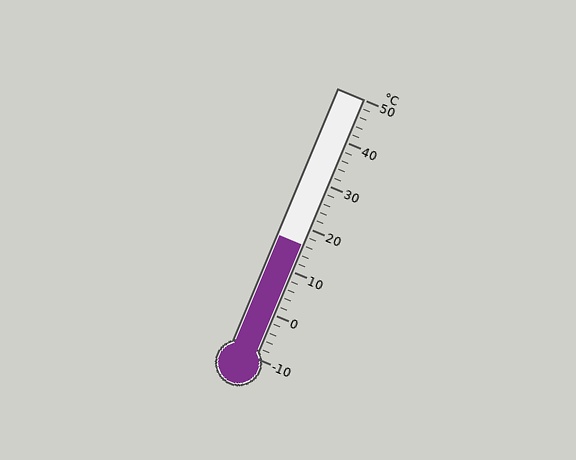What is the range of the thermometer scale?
The thermometer scale ranges from -10°C to 50°C.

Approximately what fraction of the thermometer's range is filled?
The thermometer is filled to approximately 45% of its range.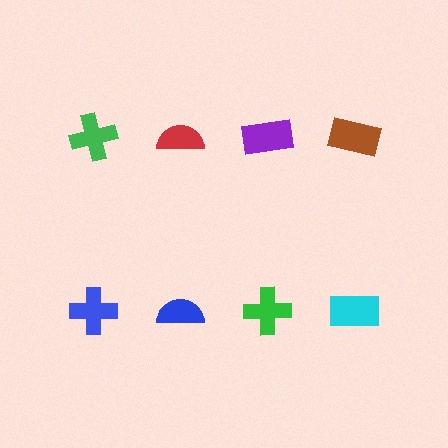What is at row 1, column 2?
A red semicircle.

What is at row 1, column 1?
A green cross.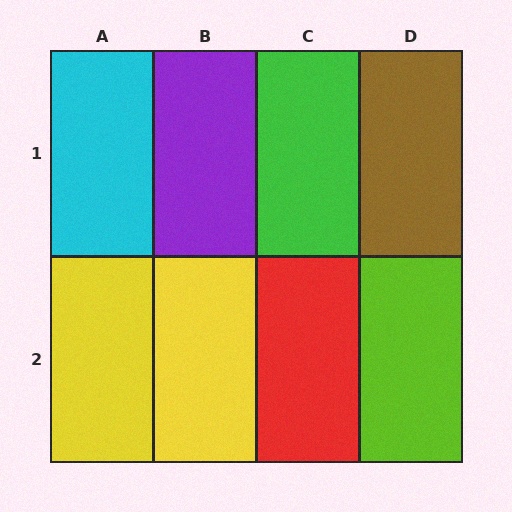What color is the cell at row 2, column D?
Lime.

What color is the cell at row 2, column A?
Yellow.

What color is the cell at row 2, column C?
Red.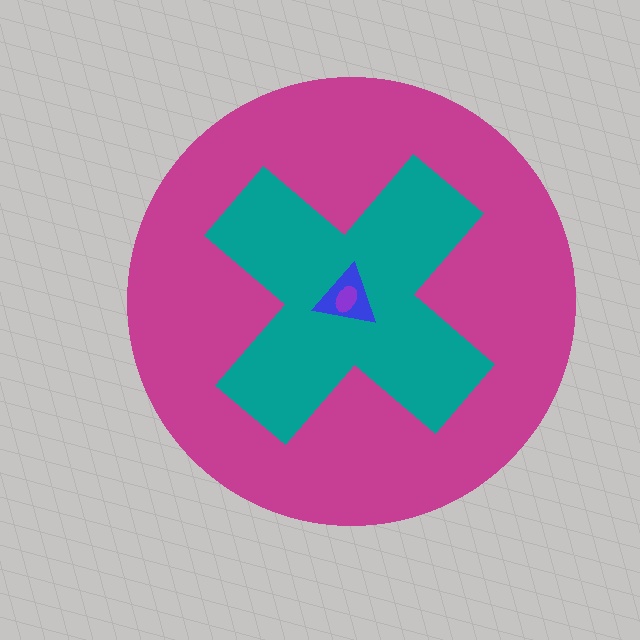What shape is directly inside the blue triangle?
The purple ellipse.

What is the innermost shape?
The purple ellipse.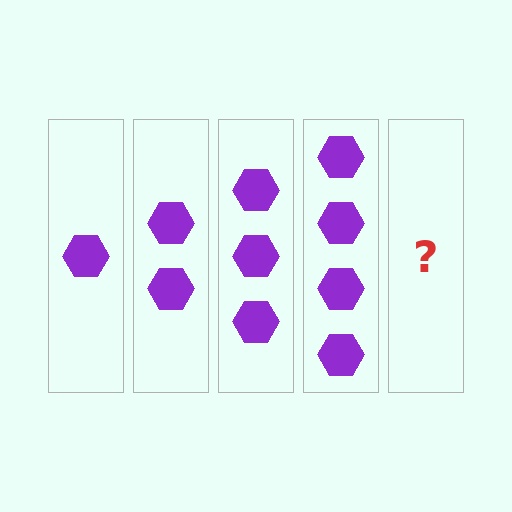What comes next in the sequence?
The next element should be 5 hexagons.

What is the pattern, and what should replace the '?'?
The pattern is that each step adds one more hexagon. The '?' should be 5 hexagons.